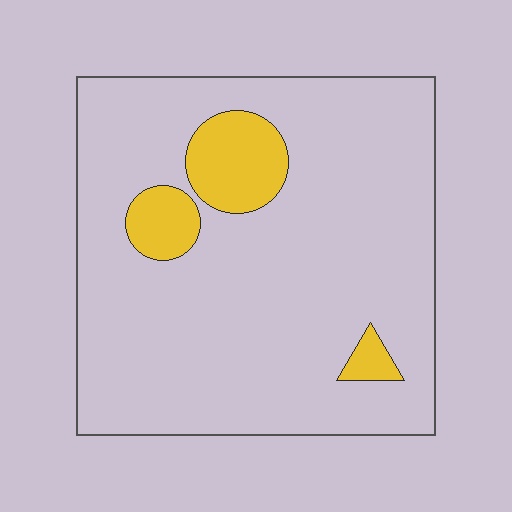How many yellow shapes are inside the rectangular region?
3.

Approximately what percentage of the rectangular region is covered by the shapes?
Approximately 10%.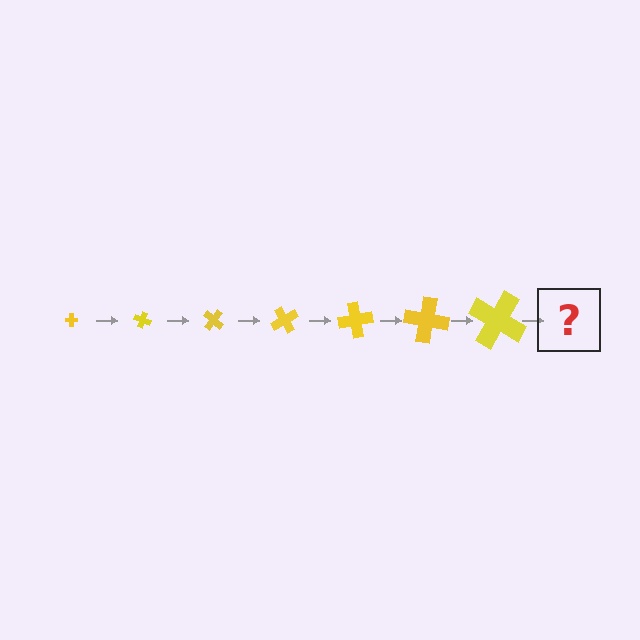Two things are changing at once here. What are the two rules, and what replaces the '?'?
The two rules are that the cross grows larger each step and it rotates 20 degrees each step. The '?' should be a cross, larger than the previous one and rotated 140 degrees from the start.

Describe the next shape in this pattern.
It should be a cross, larger than the previous one and rotated 140 degrees from the start.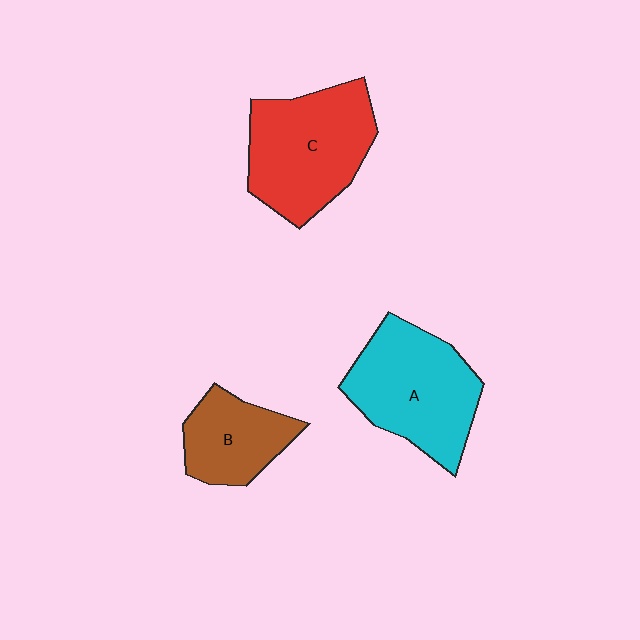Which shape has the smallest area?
Shape B (brown).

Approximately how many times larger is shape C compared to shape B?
Approximately 1.7 times.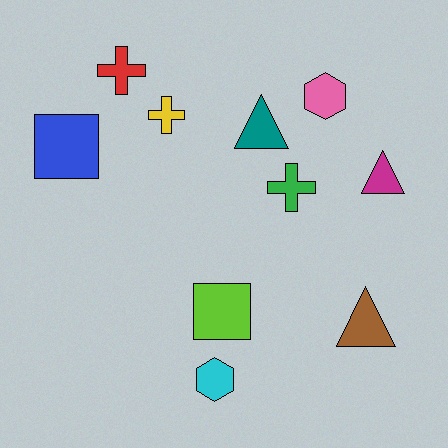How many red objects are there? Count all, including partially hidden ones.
There is 1 red object.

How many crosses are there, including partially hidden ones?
There are 3 crosses.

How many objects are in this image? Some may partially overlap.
There are 10 objects.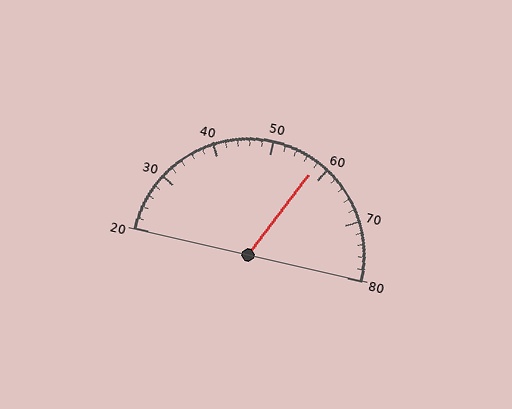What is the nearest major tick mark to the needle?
The nearest major tick mark is 60.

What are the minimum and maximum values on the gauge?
The gauge ranges from 20 to 80.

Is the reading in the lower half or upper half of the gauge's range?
The reading is in the upper half of the range (20 to 80).